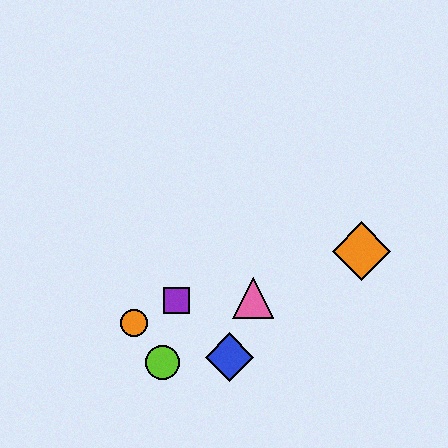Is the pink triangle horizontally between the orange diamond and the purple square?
Yes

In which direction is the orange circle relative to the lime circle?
The orange circle is above the lime circle.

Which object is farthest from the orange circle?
The orange diamond is farthest from the orange circle.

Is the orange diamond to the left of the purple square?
No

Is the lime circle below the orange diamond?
Yes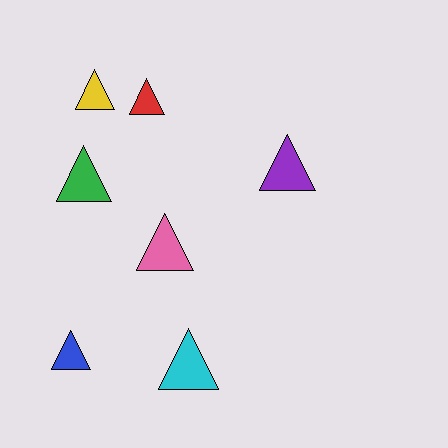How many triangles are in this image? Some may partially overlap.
There are 7 triangles.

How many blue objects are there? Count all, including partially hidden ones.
There is 1 blue object.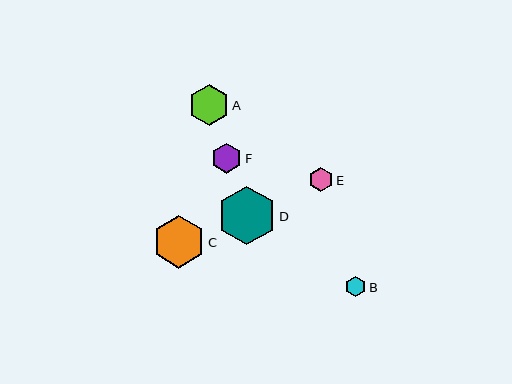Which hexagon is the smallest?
Hexagon B is the smallest with a size of approximately 20 pixels.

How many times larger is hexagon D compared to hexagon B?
Hexagon D is approximately 2.9 times the size of hexagon B.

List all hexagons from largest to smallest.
From largest to smallest: D, C, A, F, E, B.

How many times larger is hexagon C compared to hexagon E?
Hexagon C is approximately 2.2 times the size of hexagon E.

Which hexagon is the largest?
Hexagon D is the largest with a size of approximately 59 pixels.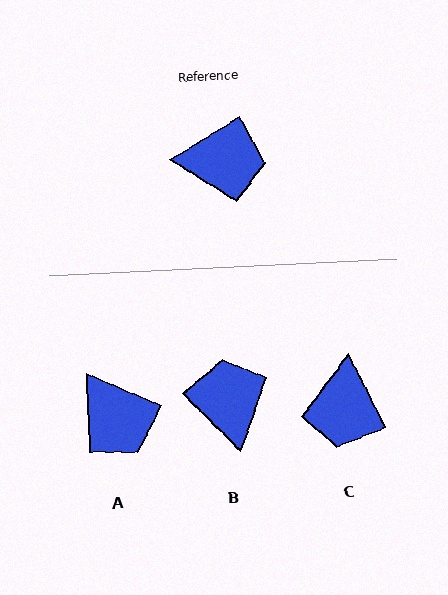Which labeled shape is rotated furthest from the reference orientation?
B, about 103 degrees away.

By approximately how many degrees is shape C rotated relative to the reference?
Approximately 95 degrees clockwise.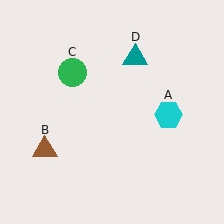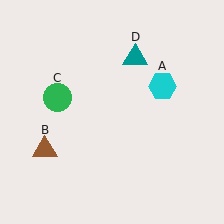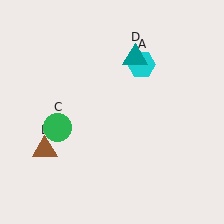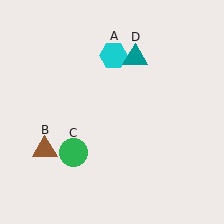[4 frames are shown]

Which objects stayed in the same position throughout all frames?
Brown triangle (object B) and teal triangle (object D) remained stationary.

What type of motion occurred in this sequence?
The cyan hexagon (object A), green circle (object C) rotated counterclockwise around the center of the scene.